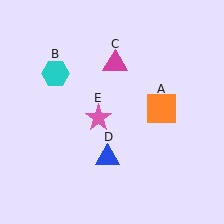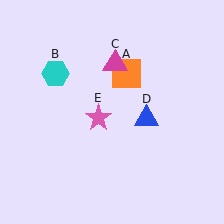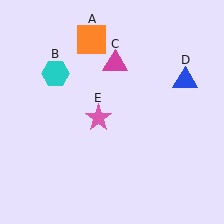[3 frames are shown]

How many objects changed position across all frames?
2 objects changed position: orange square (object A), blue triangle (object D).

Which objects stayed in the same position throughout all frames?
Cyan hexagon (object B) and magenta triangle (object C) and pink star (object E) remained stationary.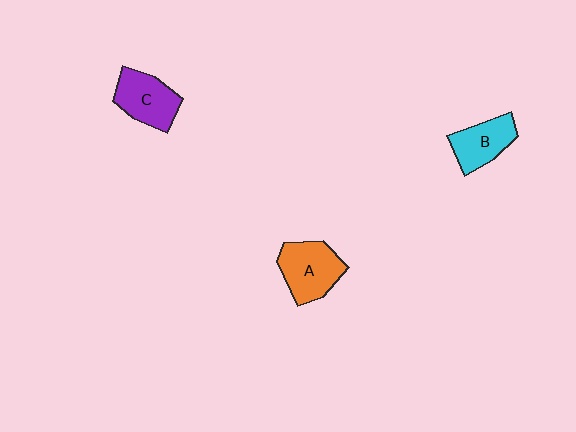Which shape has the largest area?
Shape A (orange).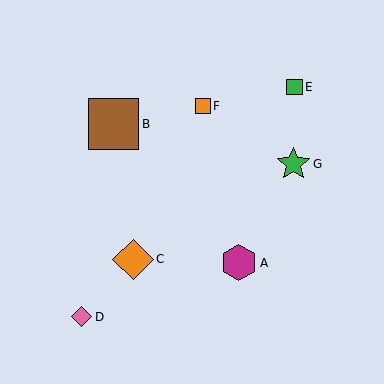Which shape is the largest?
The brown square (labeled B) is the largest.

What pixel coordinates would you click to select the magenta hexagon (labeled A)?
Click at (239, 263) to select the magenta hexagon A.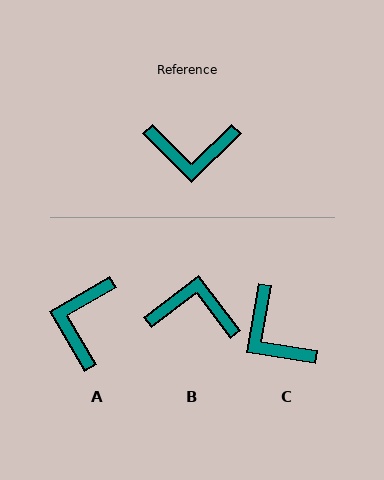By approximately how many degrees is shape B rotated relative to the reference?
Approximately 173 degrees counter-clockwise.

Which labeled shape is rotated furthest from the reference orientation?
B, about 173 degrees away.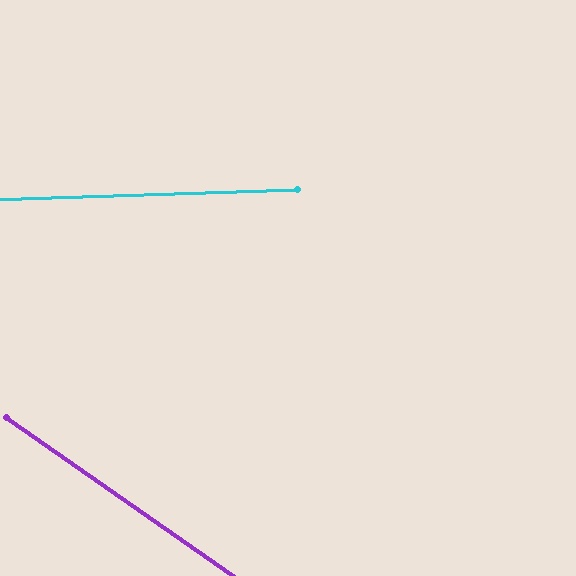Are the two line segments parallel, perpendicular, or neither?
Neither parallel nor perpendicular — they differ by about 37°.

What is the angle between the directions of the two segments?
Approximately 37 degrees.